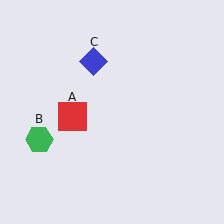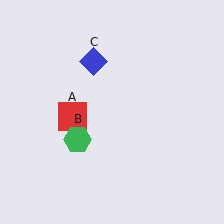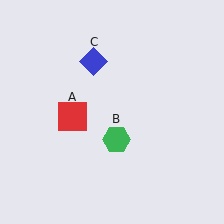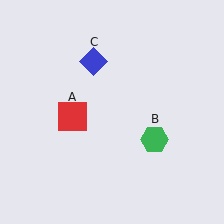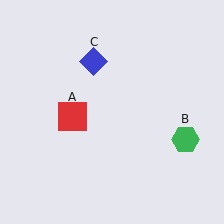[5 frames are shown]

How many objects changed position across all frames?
1 object changed position: green hexagon (object B).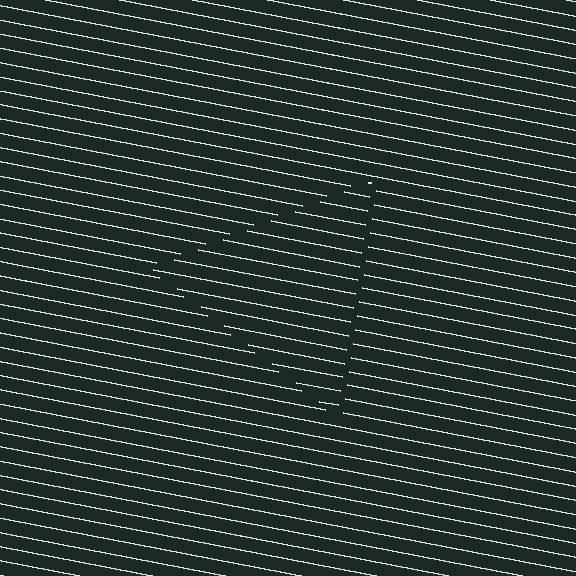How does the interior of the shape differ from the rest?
The interior of the shape contains the same grating, shifted by half a period — the contour is defined by the phase discontinuity where line-ends from the inner and outer gratings abut.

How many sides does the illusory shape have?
3 sides — the line-ends trace a triangle.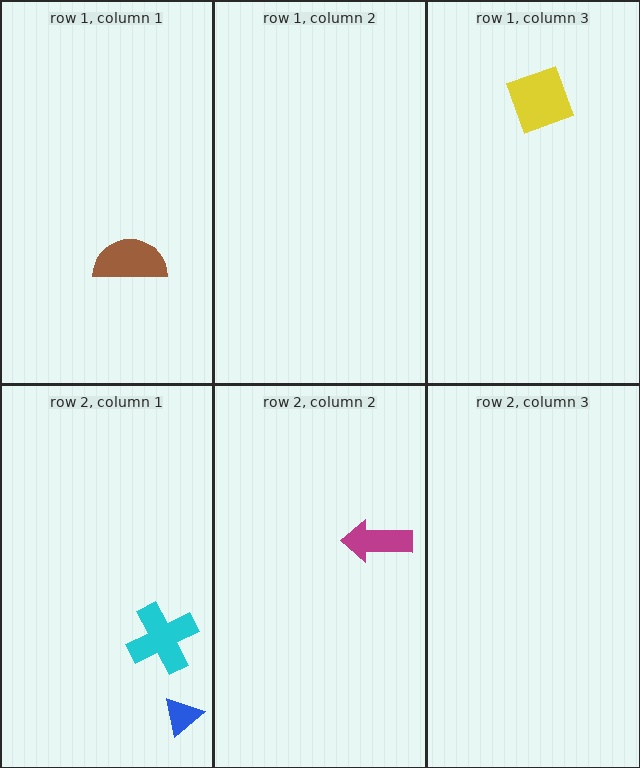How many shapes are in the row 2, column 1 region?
2.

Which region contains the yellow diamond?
The row 1, column 3 region.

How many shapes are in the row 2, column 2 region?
1.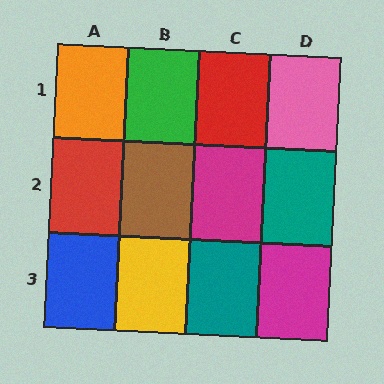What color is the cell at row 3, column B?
Yellow.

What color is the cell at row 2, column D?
Teal.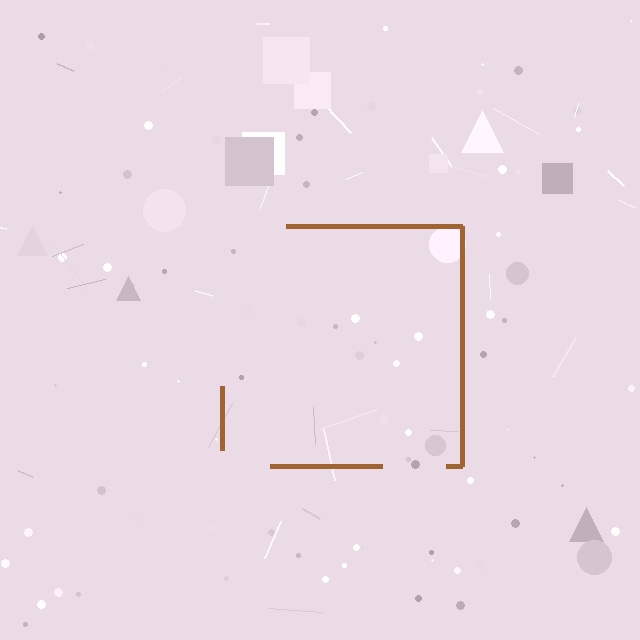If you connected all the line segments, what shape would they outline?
They would outline a square.